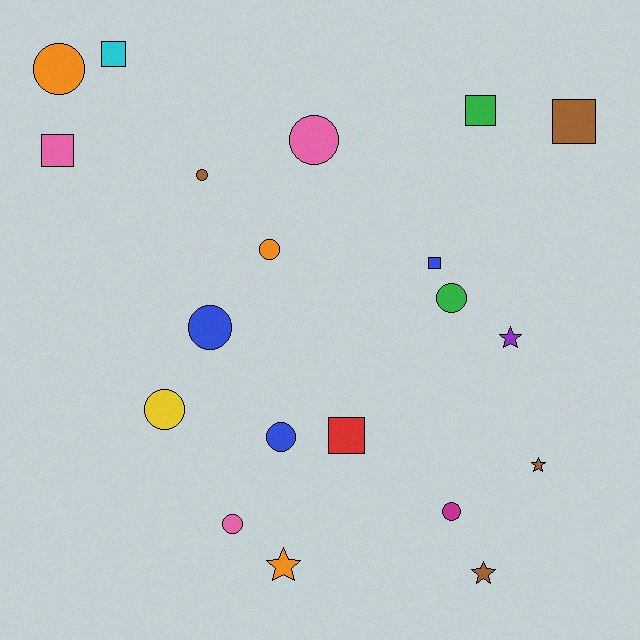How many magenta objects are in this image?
There is 1 magenta object.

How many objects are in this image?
There are 20 objects.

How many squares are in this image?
There are 6 squares.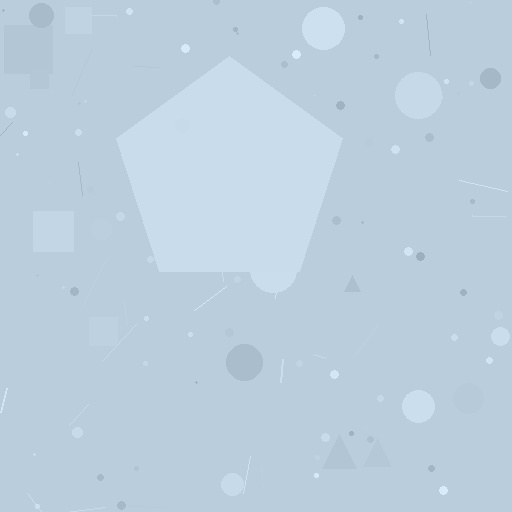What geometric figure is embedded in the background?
A pentagon is embedded in the background.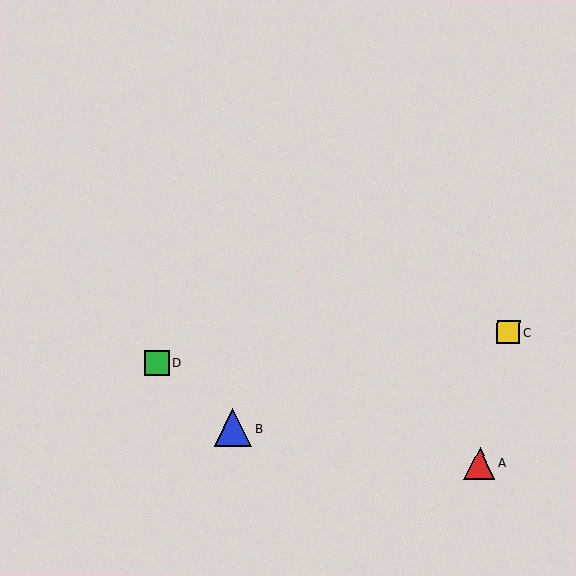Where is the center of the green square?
The center of the green square is at (157, 363).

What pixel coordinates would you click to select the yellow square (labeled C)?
Click at (508, 332) to select the yellow square C.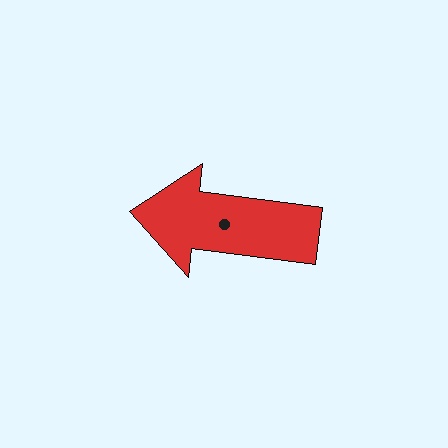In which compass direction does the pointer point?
West.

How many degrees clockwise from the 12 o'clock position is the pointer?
Approximately 277 degrees.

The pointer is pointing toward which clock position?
Roughly 9 o'clock.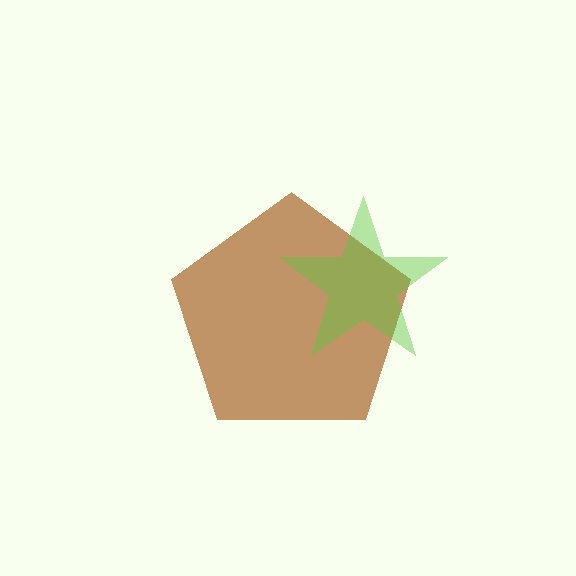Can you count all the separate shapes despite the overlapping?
Yes, there are 2 separate shapes.